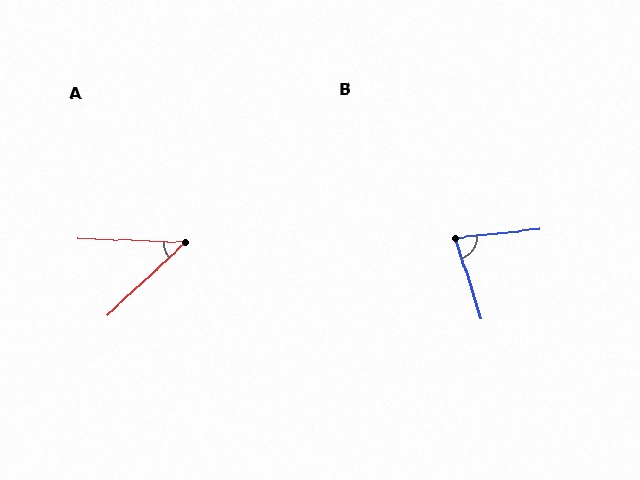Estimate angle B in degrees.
Approximately 79 degrees.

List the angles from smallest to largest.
A (45°), B (79°).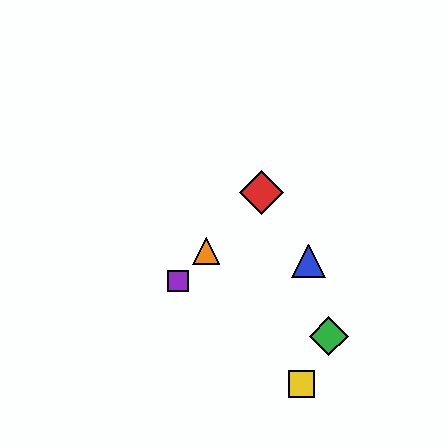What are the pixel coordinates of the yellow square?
The yellow square is at (302, 384).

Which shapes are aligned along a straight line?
The red diamond, the purple square, the orange triangle are aligned along a straight line.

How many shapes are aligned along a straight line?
3 shapes (the red diamond, the purple square, the orange triangle) are aligned along a straight line.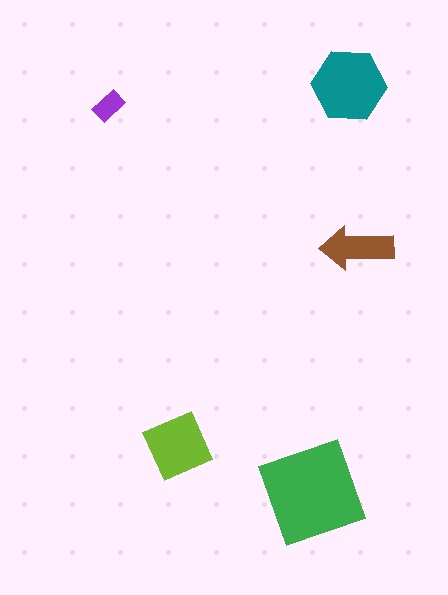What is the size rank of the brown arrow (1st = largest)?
4th.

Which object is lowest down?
The green square is bottommost.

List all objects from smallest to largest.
The purple rectangle, the brown arrow, the lime diamond, the teal hexagon, the green square.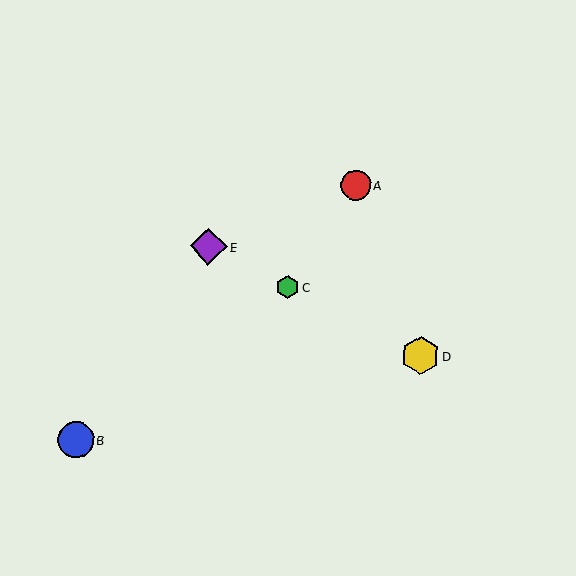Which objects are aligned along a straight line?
Objects C, D, E are aligned along a straight line.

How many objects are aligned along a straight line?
3 objects (C, D, E) are aligned along a straight line.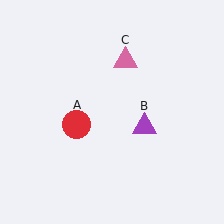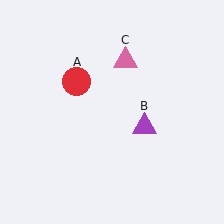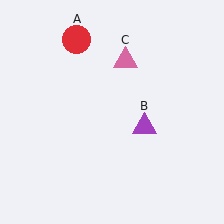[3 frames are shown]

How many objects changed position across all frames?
1 object changed position: red circle (object A).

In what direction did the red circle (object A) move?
The red circle (object A) moved up.